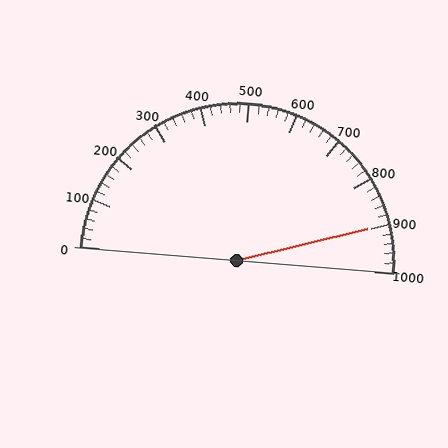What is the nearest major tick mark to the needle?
The nearest major tick mark is 900.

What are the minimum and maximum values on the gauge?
The gauge ranges from 0 to 1000.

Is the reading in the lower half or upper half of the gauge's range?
The reading is in the upper half of the range (0 to 1000).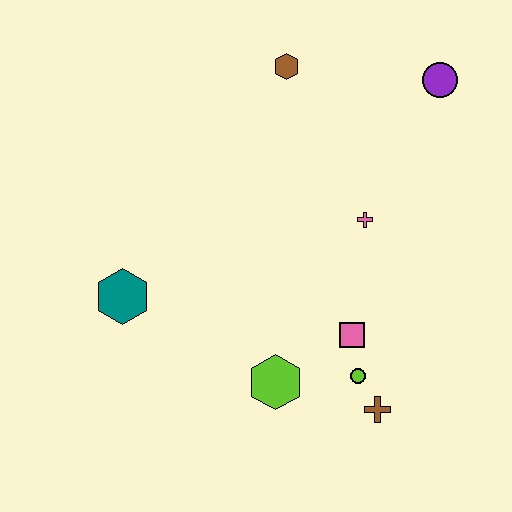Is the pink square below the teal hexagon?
Yes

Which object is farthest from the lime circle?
The brown hexagon is farthest from the lime circle.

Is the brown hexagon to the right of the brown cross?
No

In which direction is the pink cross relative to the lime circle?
The pink cross is above the lime circle.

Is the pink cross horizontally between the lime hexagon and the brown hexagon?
No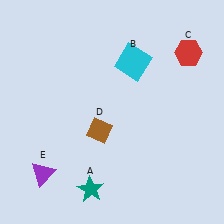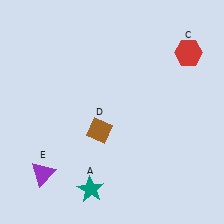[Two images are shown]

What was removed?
The cyan square (B) was removed in Image 2.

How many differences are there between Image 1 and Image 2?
There is 1 difference between the two images.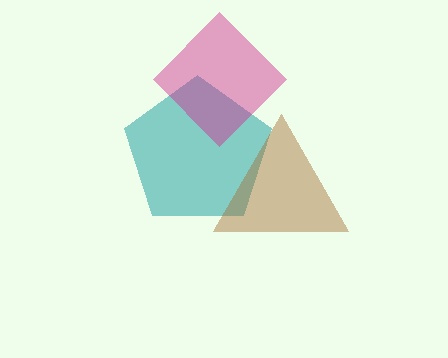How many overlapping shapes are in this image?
There are 3 overlapping shapes in the image.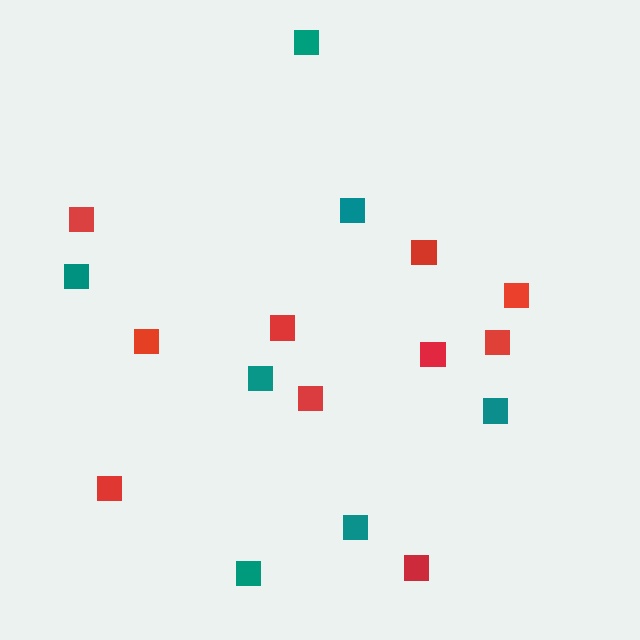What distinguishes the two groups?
There are 2 groups: one group of red squares (10) and one group of teal squares (7).